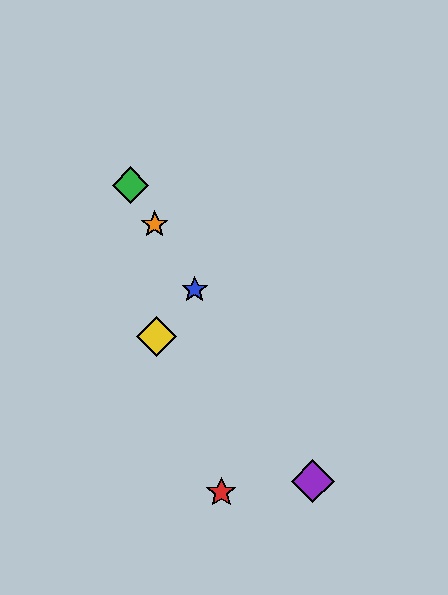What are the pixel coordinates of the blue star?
The blue star is at (195, 290).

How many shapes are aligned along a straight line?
4 shapes (the blue star, the green diamond, the purple diamond, the orange star) are aligned along a straight line.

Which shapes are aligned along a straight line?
The blue star, the green diamond, the purple diamond, the orange star are aligned along a straight line.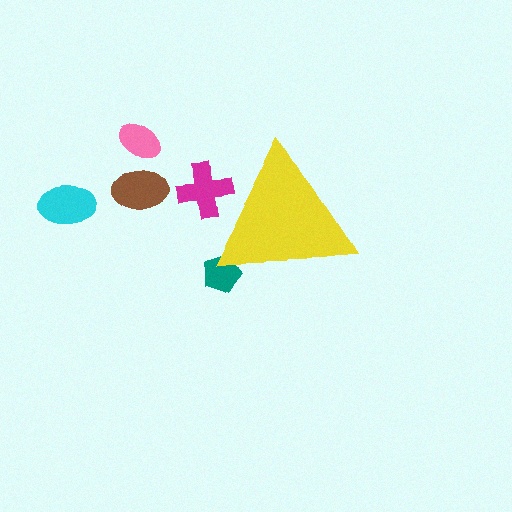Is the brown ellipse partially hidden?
No, the brown ellipse is fully visible.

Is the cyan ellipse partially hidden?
No, the cyan ellipse is fully visible.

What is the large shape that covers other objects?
A yellow triangle.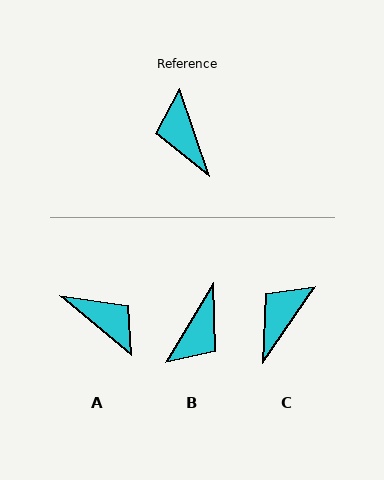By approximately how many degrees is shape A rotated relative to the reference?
Approximately 149 degrees clockwise.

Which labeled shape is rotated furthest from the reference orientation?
A, about 149 degrees away.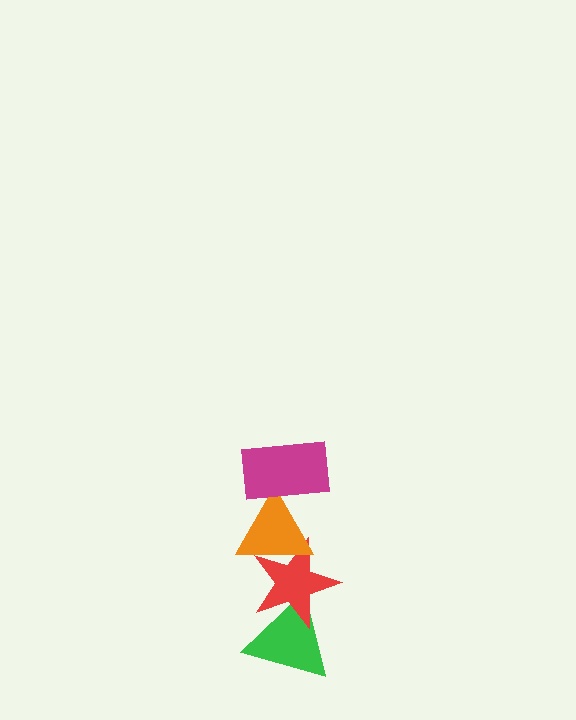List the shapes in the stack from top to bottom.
From top to bottom: the magenta rectangle, the orange triangle, the red star, the green triangle.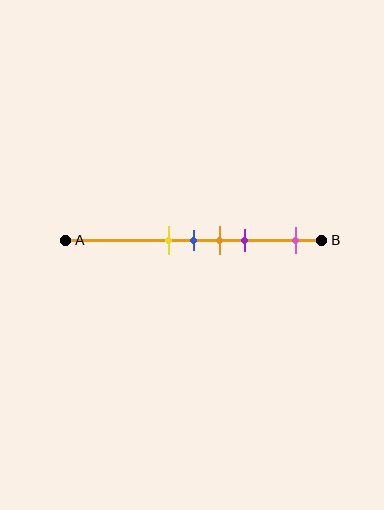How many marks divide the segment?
There are 5 marks dividing the segment.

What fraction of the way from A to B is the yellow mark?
The yellow mark is approximately 40% (0.4) of the way from A to B.